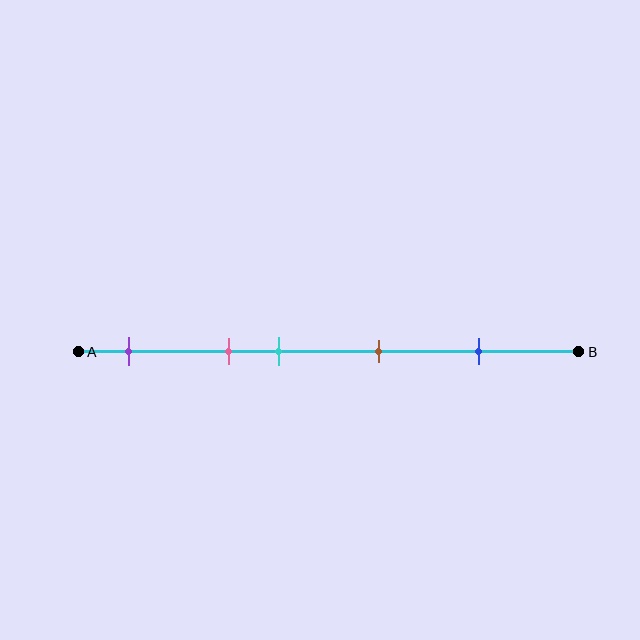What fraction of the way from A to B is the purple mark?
The purple mark is approximately 10% (0.1) of the way from A to B.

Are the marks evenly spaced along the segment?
No, the marks are not evenly spaced.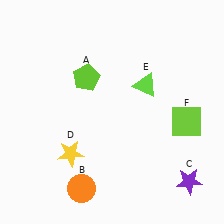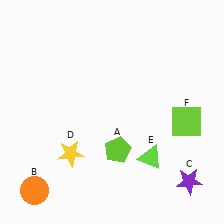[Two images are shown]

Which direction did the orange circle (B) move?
The orange circle (B) moved left.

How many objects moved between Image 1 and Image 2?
3 objects moved between the two images.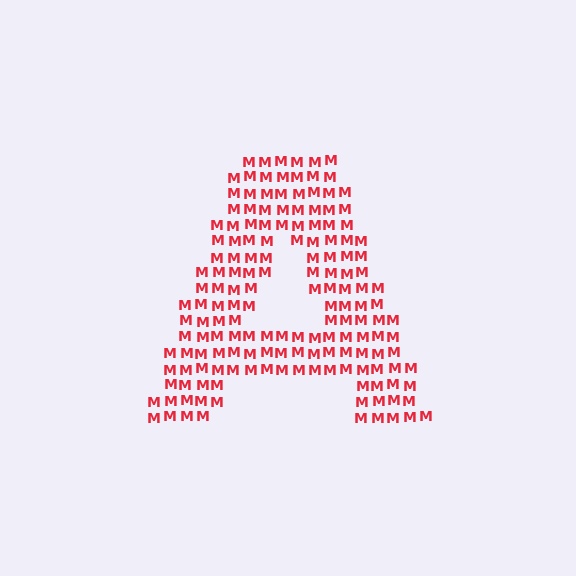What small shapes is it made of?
It is made of small letter M's.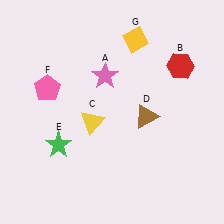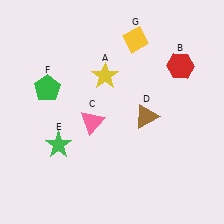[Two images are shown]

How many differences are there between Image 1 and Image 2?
There are 3 differences between the two images.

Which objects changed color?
A changed from pink to yellow. C changed from yellow to pink. F changed from pink to green.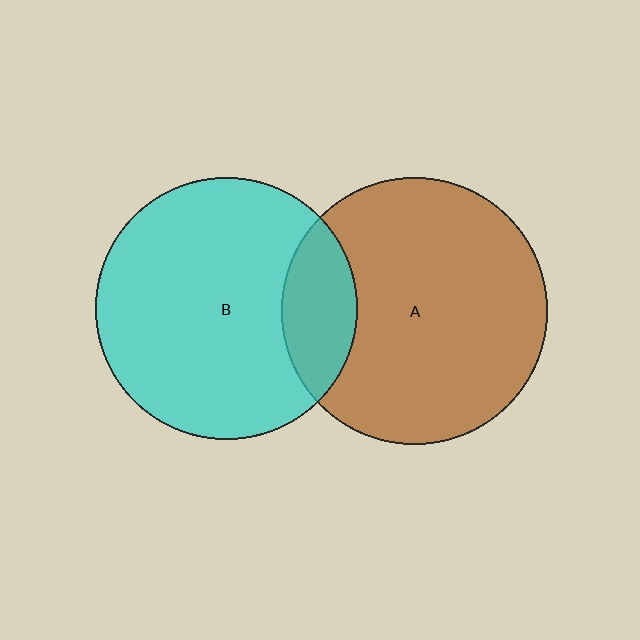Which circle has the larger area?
Circle A (brown).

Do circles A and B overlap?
Yes.